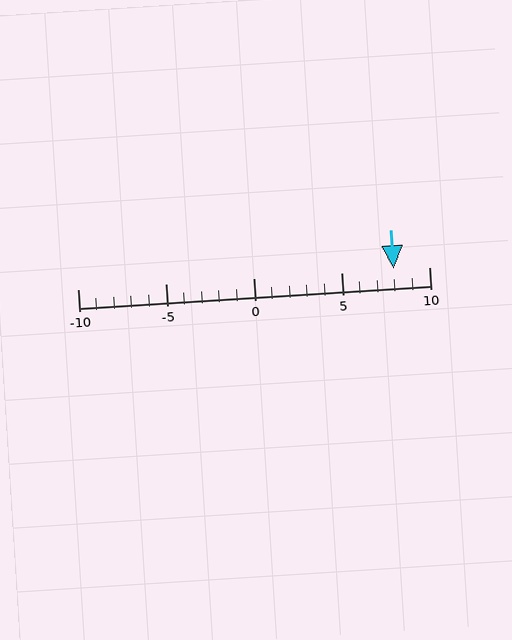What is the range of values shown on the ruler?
The ruler shows values from -10 to 10.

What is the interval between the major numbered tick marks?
The major tick marks are spaced 5 units apart.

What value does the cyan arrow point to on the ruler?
The cyan arrow points to approximately 8.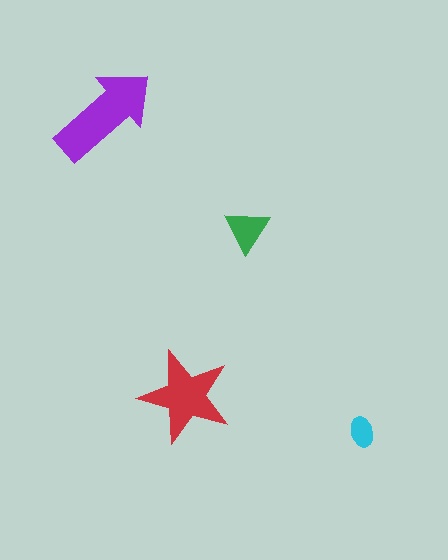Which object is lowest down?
The cyan ellipse is bottommost.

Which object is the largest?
The purple arrow.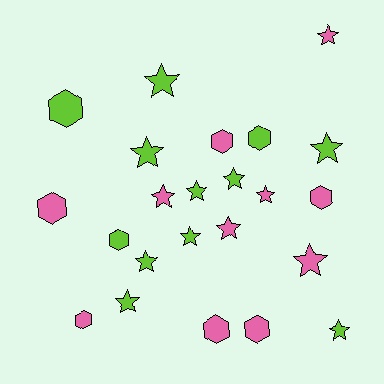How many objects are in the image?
There are 23 objects.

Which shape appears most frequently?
Star, with 14 objects.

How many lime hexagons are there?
There are 3 lime hexagons.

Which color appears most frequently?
Lime, with 12 objects.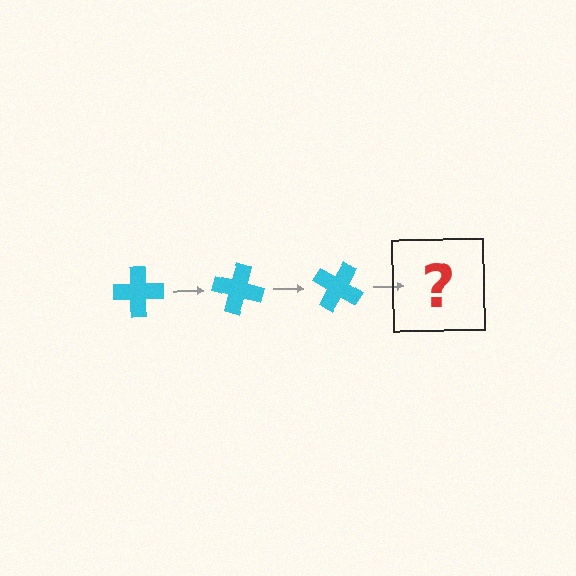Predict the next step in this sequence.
The next step is a cyan cross rotated 45 degrees.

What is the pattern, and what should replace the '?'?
The pattern is that the cross rotates 15 degrees each step. The '?' should be a cyan cross rotated 45 degrees.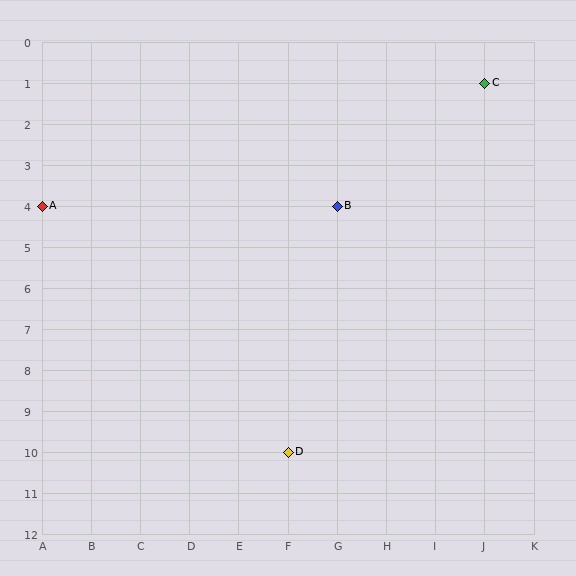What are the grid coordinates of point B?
Point B is at grid coordinates (G, 4).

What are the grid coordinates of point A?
Point A is at grid coordinates (A, 4).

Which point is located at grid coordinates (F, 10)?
Point D is at (F, 10).